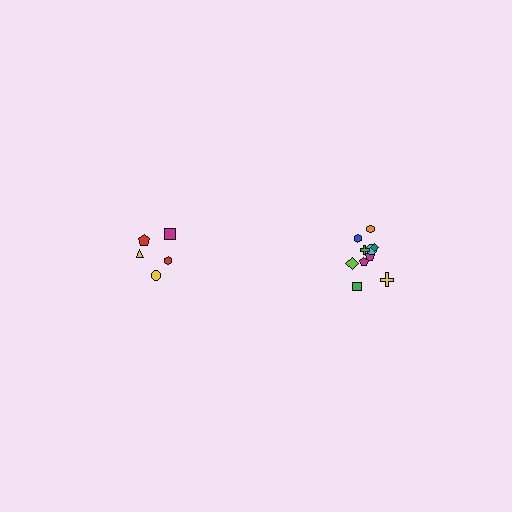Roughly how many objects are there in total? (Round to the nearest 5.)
Roughly 15 objects in total.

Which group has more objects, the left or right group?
The right group.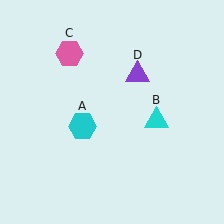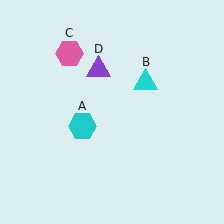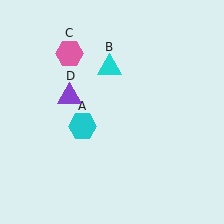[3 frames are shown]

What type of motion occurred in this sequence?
The cyan triangle (object B), purple triangle (object D) rotated counterclockwise around the center of the scene.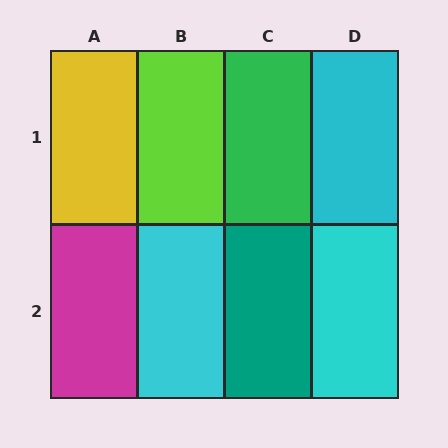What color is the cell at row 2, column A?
Magenta.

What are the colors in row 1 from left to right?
Yellow, lime, green, cyan.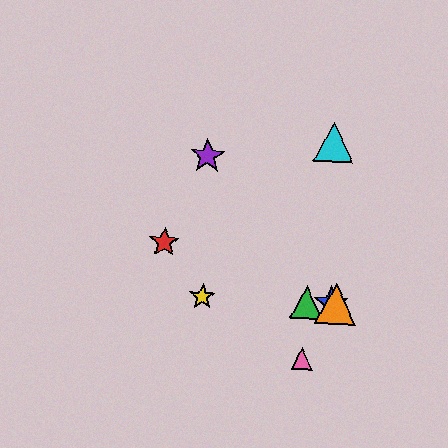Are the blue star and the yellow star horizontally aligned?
Yes, both are at y≈303.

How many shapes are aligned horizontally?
4 shapes (the blue star, the green triangle, the yellow star, the orange triangle) are aligned horizontally.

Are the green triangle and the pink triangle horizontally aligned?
No, the green triangle is at y≈302 and the pink triangle is at y≈359.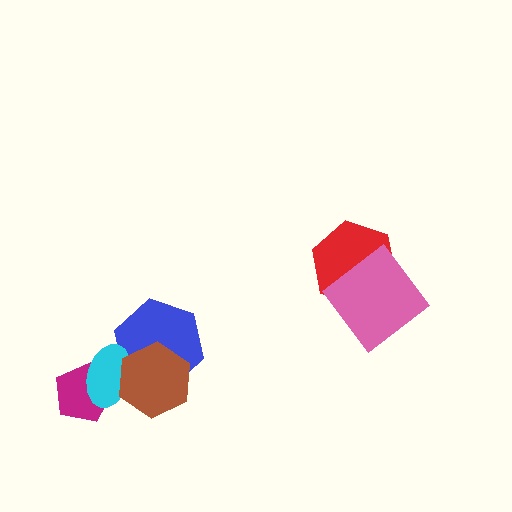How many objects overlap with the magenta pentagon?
1 object overlaps with the magenta pentagon.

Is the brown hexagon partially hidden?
No, no other shape covers it.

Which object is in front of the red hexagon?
The pink diamond is in front of the red hexagon.